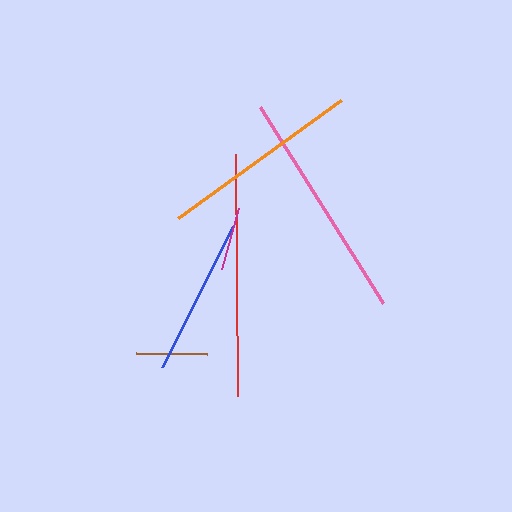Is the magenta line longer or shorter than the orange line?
The orange line is longer than the magenta line.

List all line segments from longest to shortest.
From longest to shortest: red, pink, orange, blue, brown, magenta.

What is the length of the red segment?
The red segment is approximately 243 pixels long.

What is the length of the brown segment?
The brown segment is approximately 71 pixels long.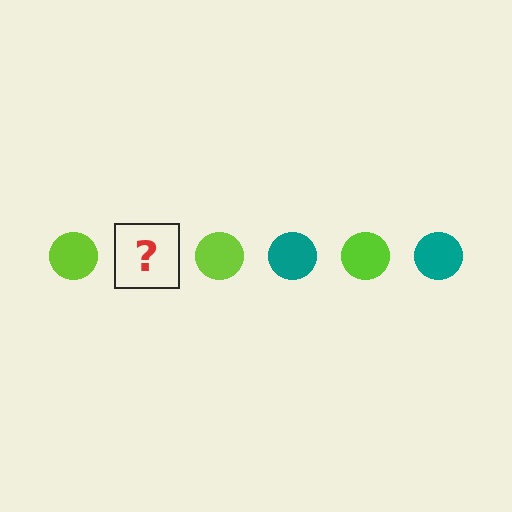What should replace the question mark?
The question mark should be replaced with a teal circle.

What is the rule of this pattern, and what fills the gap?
The rule is that the pattern cycles through lime, teal circles. The gap should be filled with a teal circle.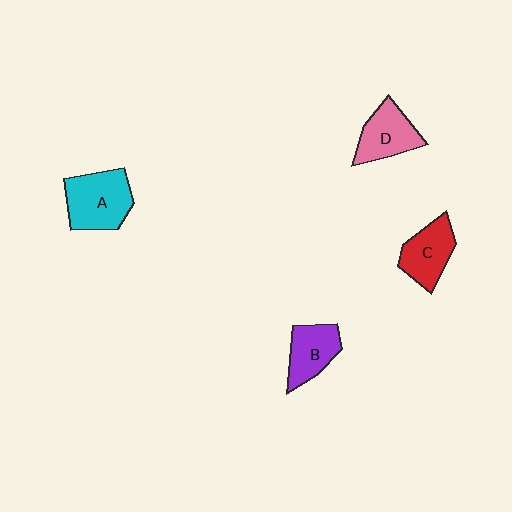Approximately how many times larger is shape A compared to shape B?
Approximately 1.4 times.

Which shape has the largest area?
Shape A (cyan).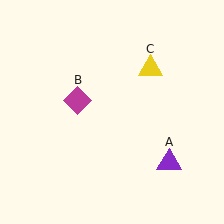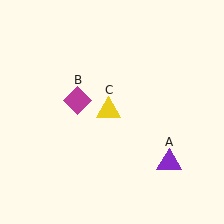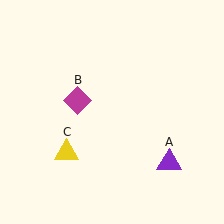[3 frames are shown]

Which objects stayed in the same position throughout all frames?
Purple triangle (object A) and magenta diamond (object B) remained stationary.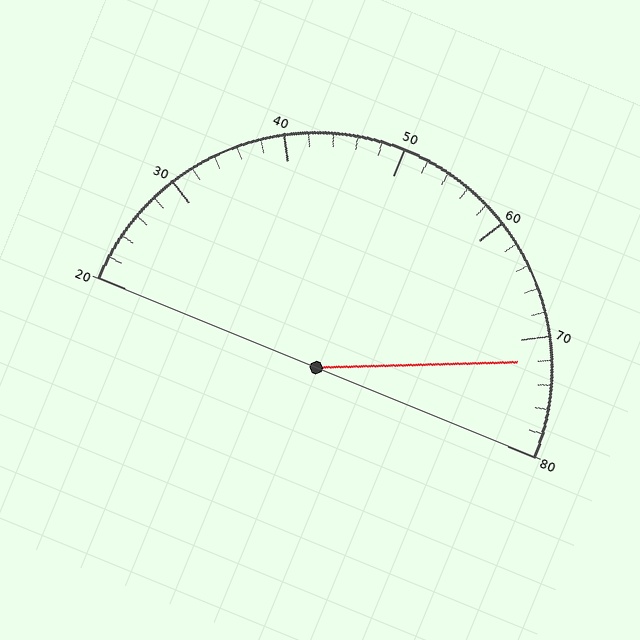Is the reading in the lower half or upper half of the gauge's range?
The reading is in the upper half of the range (20 to 80).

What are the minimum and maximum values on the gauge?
The gauge ranges from 20 to 80.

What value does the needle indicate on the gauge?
The needle indicates approximately 72.